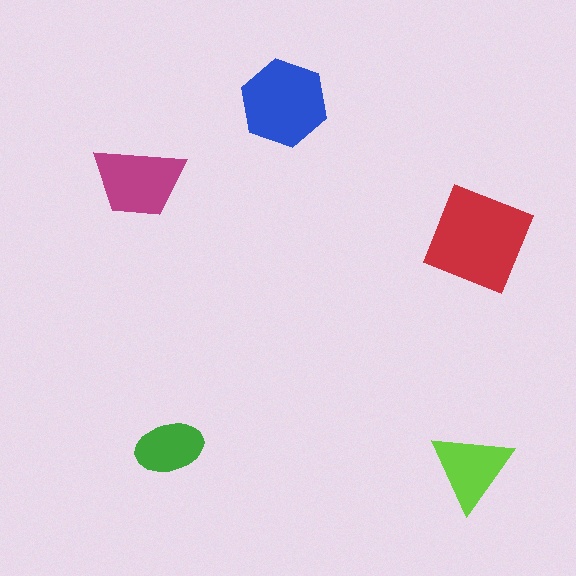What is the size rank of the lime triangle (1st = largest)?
4th.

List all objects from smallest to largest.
The green ellipse, the lime triangle, the magenta trapezoid, the blue hexagon, the red diamond.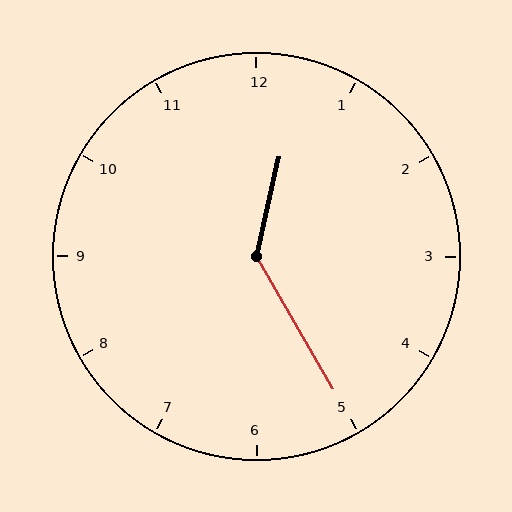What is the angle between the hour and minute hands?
Approximately 138 degrees.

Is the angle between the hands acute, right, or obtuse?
It is obtuse.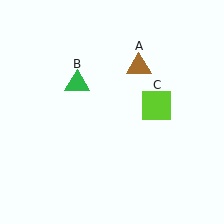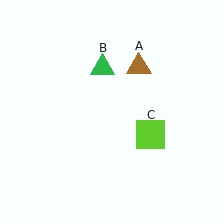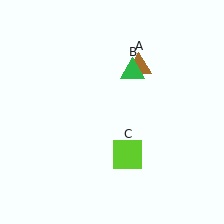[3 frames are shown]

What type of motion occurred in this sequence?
The green triangle (object B), lime square (object C) rotated clockwise around the center of the scene.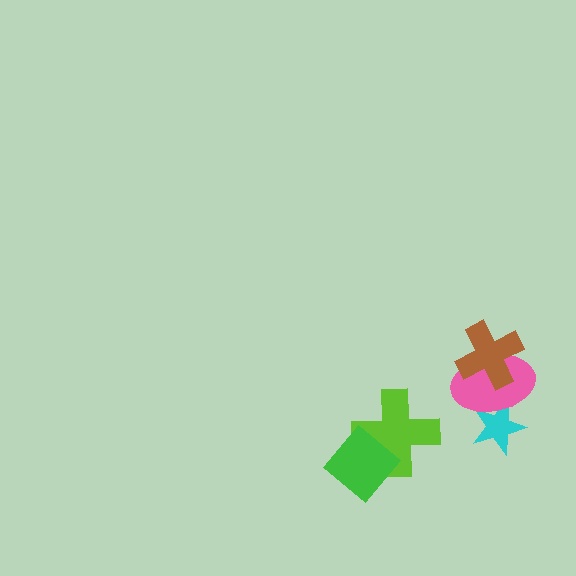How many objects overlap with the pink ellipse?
2 objects overlap with the pink ellipse.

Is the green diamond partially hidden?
No, no other shape covers it.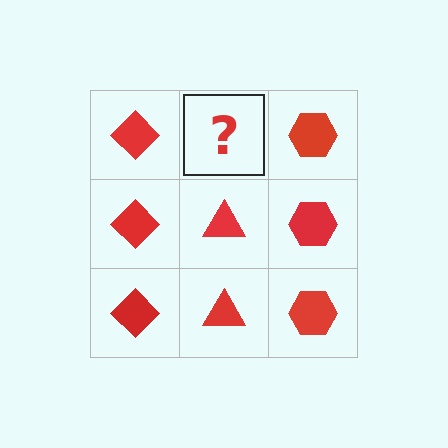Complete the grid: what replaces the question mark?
The question mark should be replaced with a red triangle.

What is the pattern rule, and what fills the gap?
The rule is that each column has a consistent shape. The gap should be filled with a red triangle.